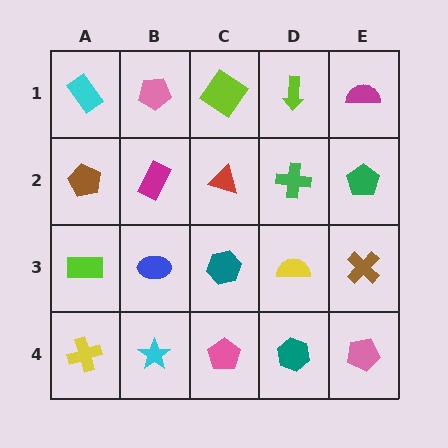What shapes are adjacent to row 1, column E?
A green pentagon (row 2, column E), a lime arrow (row 1, column D).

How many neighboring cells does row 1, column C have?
3.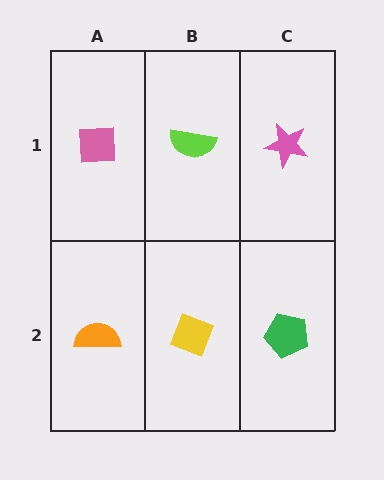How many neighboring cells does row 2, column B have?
3.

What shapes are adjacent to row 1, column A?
An orange semicircle (row 2, column A), a lime semicircle (row 1, column B).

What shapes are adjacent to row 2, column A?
A pink square (row 1, column A), a yellow diamond (row 2, column B).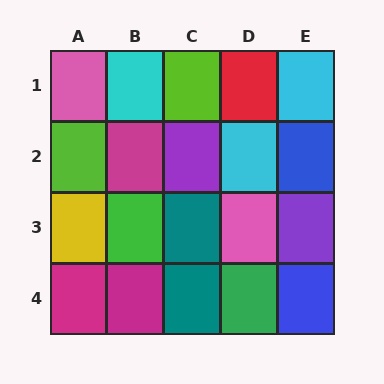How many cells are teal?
2 cells are teal.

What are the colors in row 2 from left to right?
Lime, magenta, purple, cyan, blue.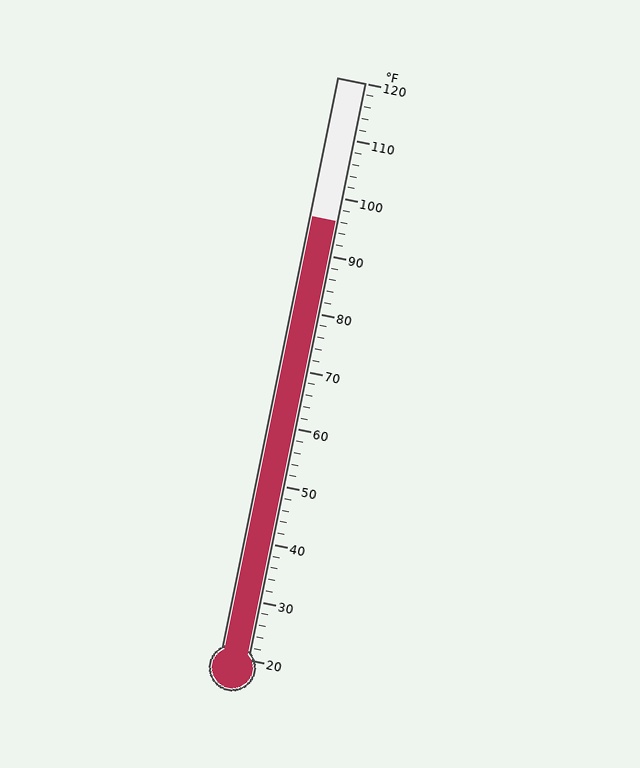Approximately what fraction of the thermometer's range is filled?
The thermometer is filled to approximately 75% of its range.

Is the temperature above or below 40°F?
The temperature is above 40°F.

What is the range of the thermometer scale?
The thermometer scale ranges from 20°F to 120°F.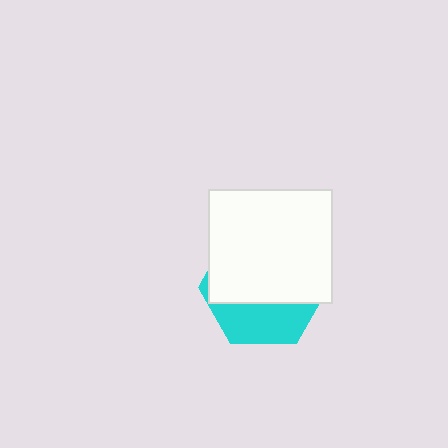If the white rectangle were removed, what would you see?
You would see the complete cyan hexagon.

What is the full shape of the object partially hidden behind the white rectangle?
The partially hidden object is a cyan hexagon.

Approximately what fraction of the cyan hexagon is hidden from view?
Roughly 67% of the cyan hexagon is hidden behind the white rectangle.